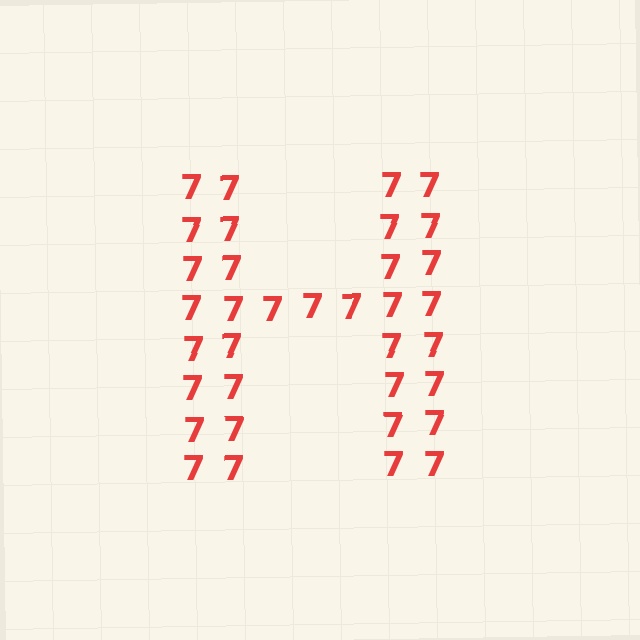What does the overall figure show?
The overall figure shows the letter H.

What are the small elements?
The small elements are digit 7's.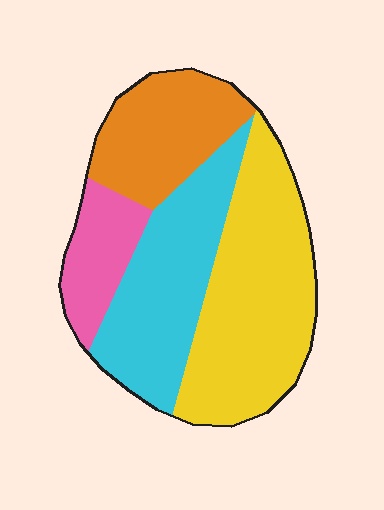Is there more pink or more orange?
Orange.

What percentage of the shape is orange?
Orange covers around 20% of the shape.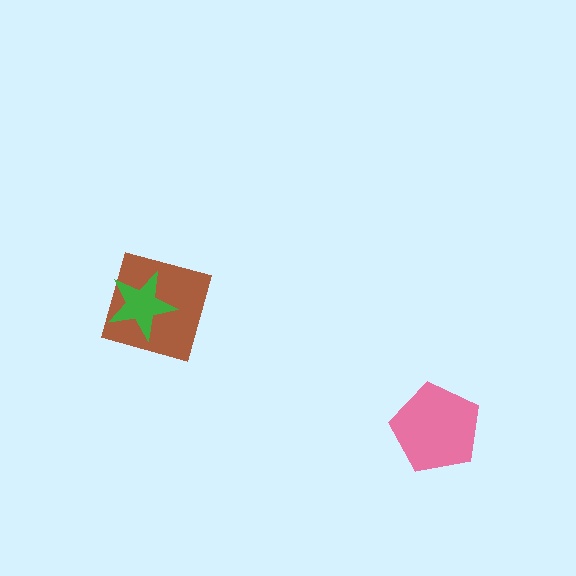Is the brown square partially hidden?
Yes, it is partially covered by another shape.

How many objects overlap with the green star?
1 object overlaps with the green star.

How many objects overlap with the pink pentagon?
0 objects overlap with the pink pentagon.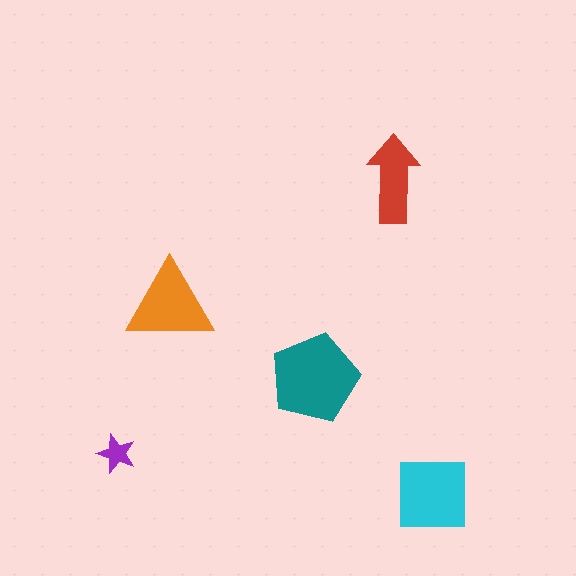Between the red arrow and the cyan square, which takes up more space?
The cyan square.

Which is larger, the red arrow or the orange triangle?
The orange triangle.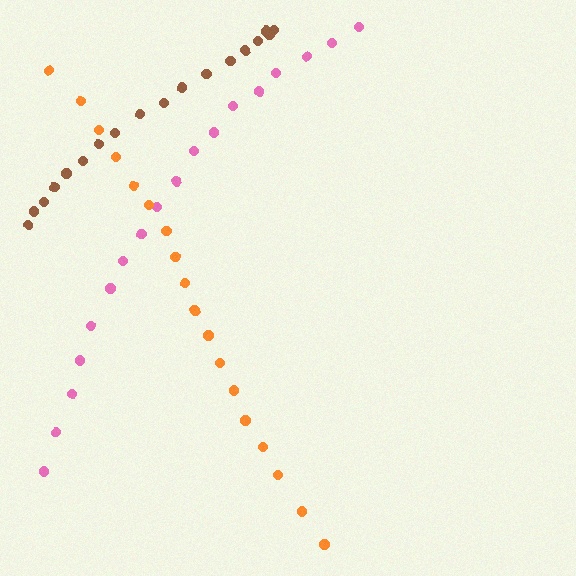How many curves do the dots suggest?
There are 3 distinct paths.